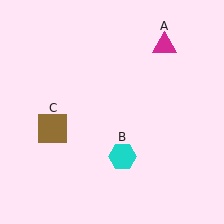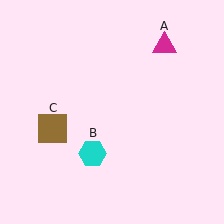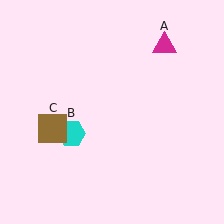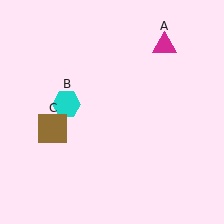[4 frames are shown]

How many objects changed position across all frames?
1 object changed position: cyan hexagon (object B).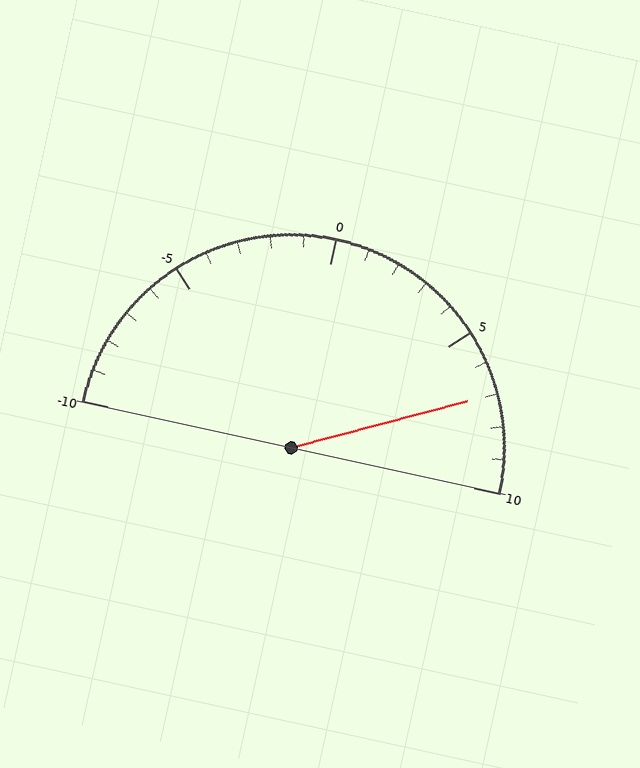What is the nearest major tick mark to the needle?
The nearest major tick mark is 5.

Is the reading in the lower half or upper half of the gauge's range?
The reading is in the upper half of the range (-10 to 10).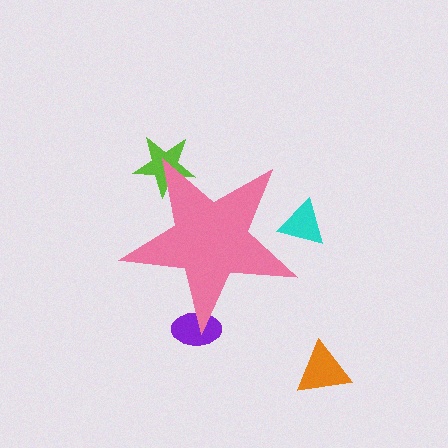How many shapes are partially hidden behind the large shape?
3 shapes are partially hidden.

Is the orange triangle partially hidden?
No, the orange triangle is fully visible.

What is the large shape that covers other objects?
A pink star.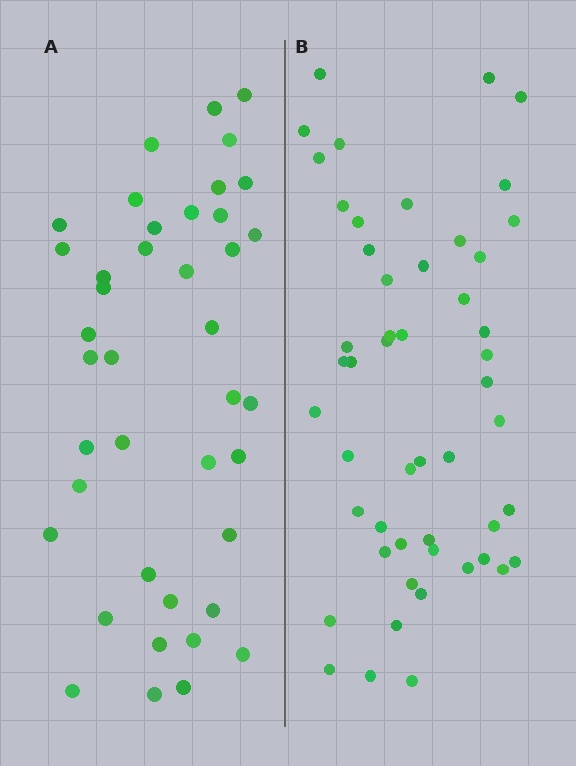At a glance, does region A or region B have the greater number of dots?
Region B (the right region) has more dots.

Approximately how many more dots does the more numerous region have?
Region B has roughly 10 or so more dots than region A.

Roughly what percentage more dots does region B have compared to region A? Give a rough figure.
About 25% more.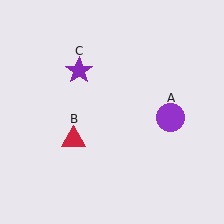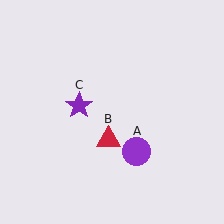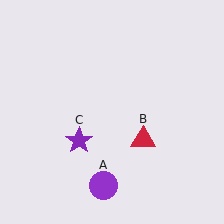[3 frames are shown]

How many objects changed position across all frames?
3 objects changed position: purple circle (object A), red triangle (object B), purple star (object C).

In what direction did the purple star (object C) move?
The purple star (object C) moved down.